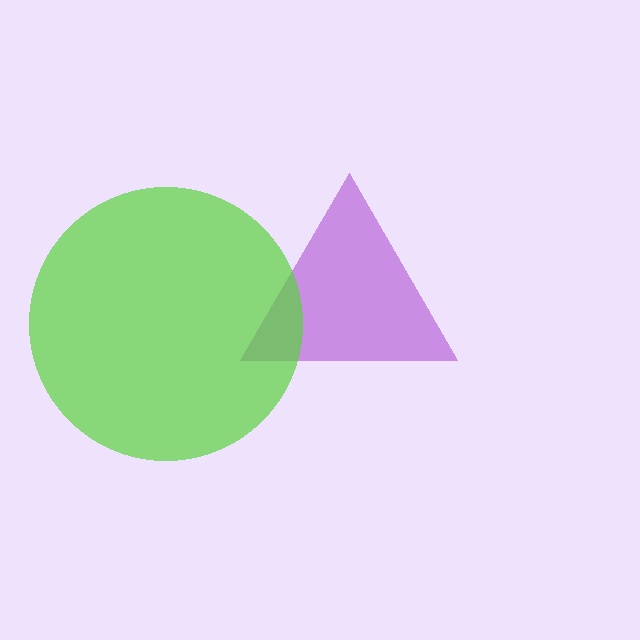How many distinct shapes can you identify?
There are 2 distinct shapes: a purple triangle, a lime circle.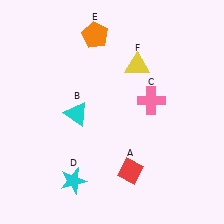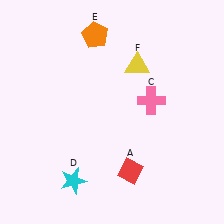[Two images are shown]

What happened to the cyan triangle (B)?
The cyan triangle (B) was removed in Image 2. It was in the bottom-left area of Image 1.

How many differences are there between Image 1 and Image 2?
There is 1 difference between the two images.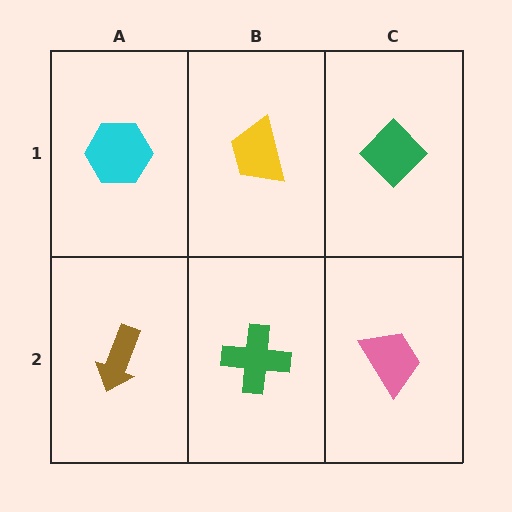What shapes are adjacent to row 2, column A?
A cyan hexagon (row 1, column A), a green cross (row 2, column B).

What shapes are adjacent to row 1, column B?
A green cross (row 2, column B), a cyan hexagon (row 1, column A), a green diamond (row 1, column C).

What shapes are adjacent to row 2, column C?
A green diamond (row 1, column C), a green cross (row 2, column B).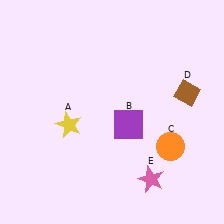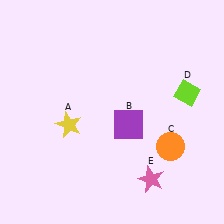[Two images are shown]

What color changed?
The diamond (D) changed from brown in Image 1 to lime in Image 2.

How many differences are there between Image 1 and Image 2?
There is 1 difference between the two images.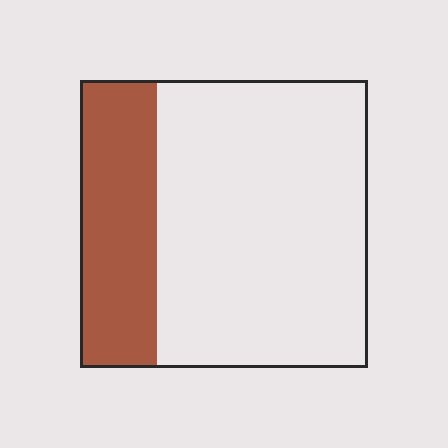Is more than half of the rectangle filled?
No.